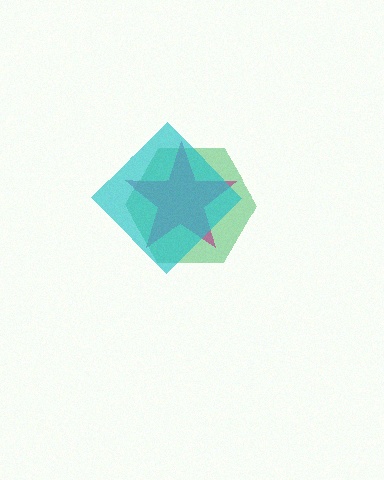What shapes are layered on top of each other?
The layered shapes are: a green hexagon, a magenta star, a cyan diamond.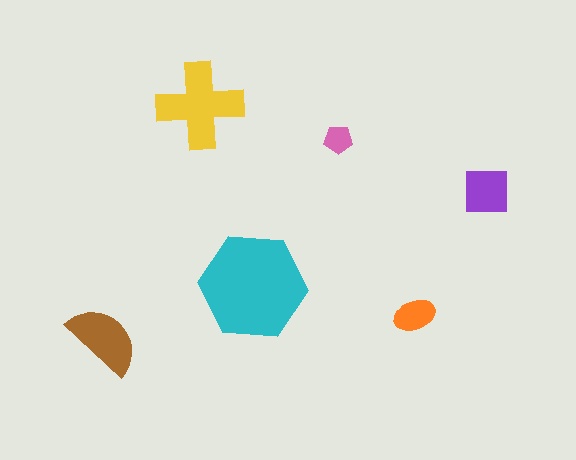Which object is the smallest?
The pink pentagon.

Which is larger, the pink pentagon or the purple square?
The purple square.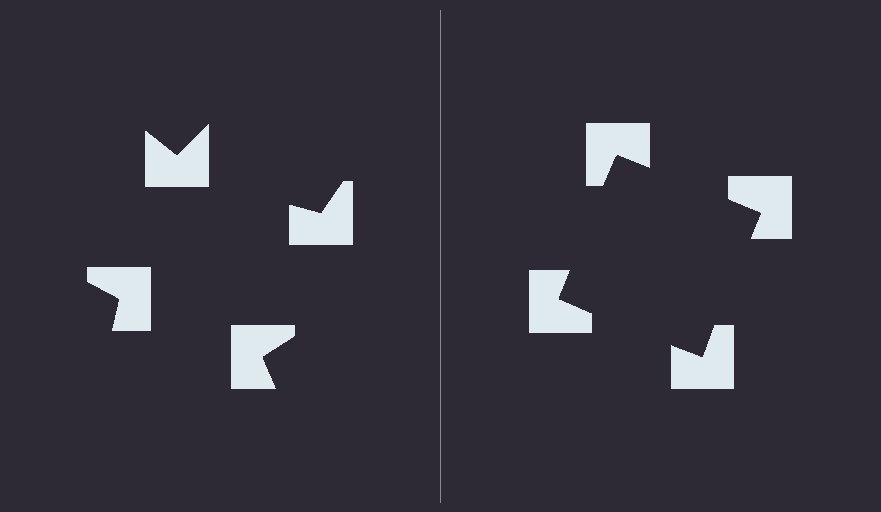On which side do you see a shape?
An illusory square appears on the right side. On the left side the wedge cuts are rotated, so no coherent shape forms.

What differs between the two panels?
The notched squares are positioned identically on both sides; only the wedge orientations differ. On the right they align to a square; on the left they are misaligned.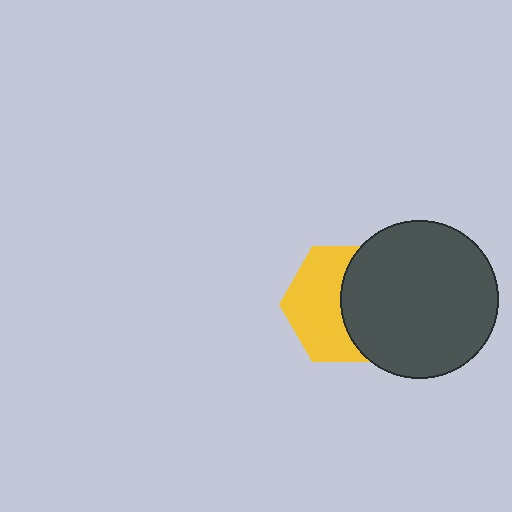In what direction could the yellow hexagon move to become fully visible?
The yellow hexagon could move left. That would shift it out from behind the dark gray circle entirely.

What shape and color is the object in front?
The object in front is a dark gray circle.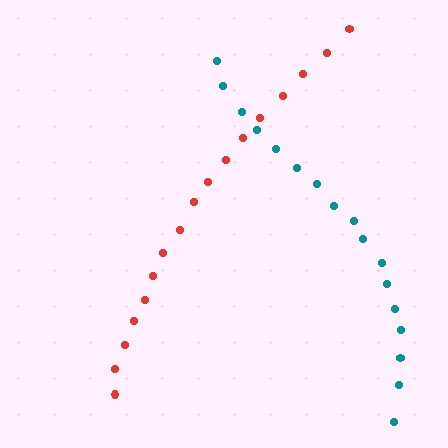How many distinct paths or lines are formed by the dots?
There are 2 distinct paths.